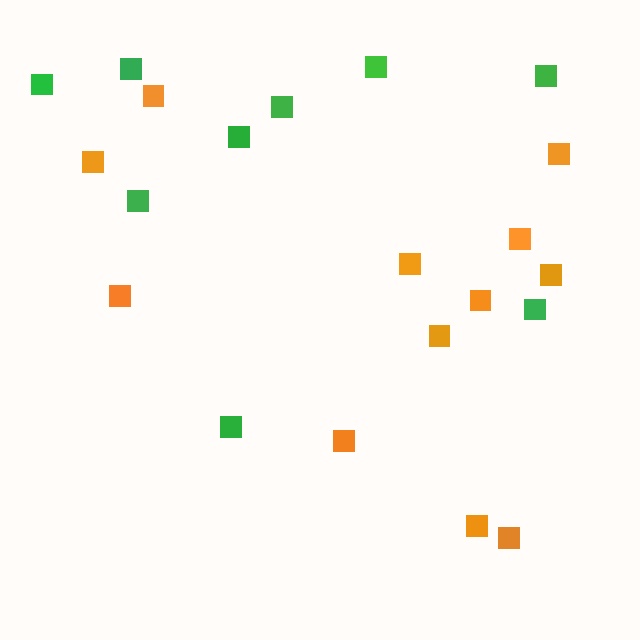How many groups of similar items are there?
There are 2 groups: one group of orange squares (12) and one group of green squares (9).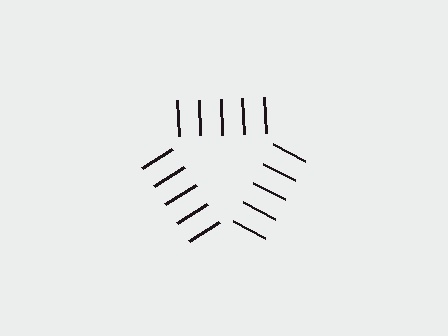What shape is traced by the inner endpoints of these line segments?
An illusory triangle — the line segments terminate on its edges but no continuous stroke is drawn.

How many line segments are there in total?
15 — 5 along each of the 3 edges.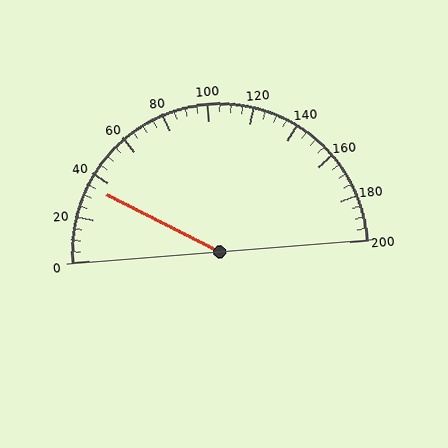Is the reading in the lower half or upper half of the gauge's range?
The reading is in the lower half of the range (0 to 200).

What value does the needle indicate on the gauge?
The needle indicates approximately 35.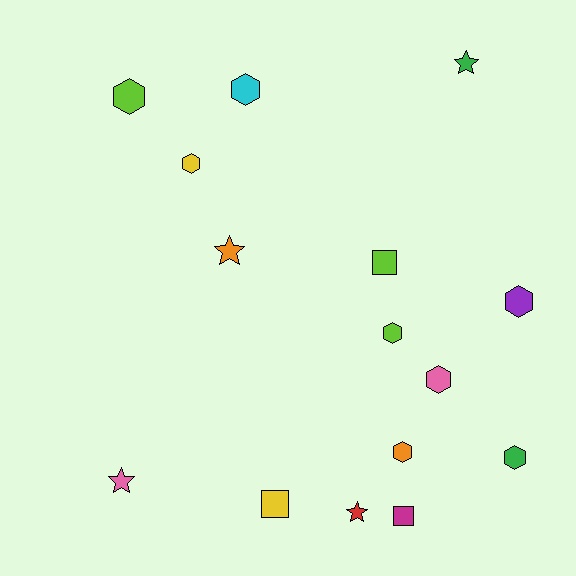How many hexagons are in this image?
There are 8 hexagons.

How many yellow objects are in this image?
There are 2 yellow objects.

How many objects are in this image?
There are 15 objects.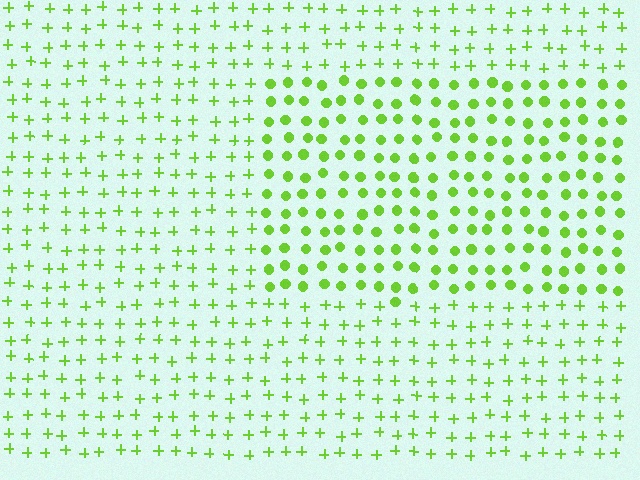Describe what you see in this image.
The image is filled with small lime elements arranged in a uniform grid. A rectangle-shaped region contains circles, while the surrounding area contains plus signs. The boundary is defined purely by the change in element shape.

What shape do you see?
I see a rectangle.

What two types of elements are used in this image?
The image uses circles inside the rectangle region and plus signs outside it.